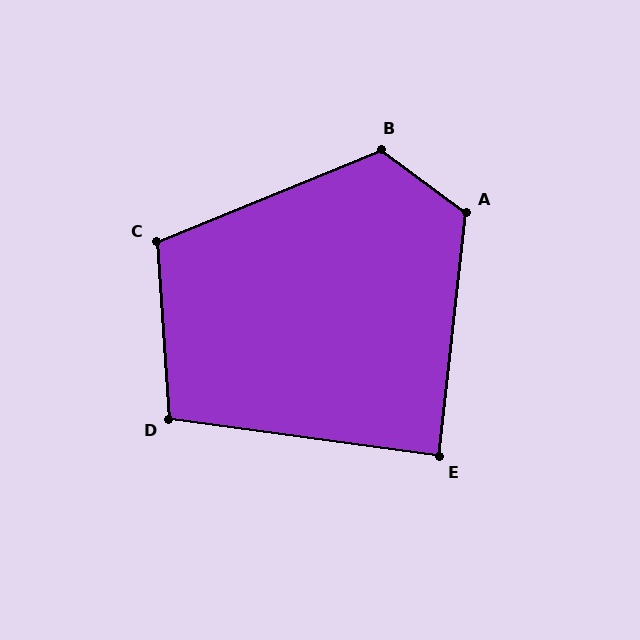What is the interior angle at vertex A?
Approximately 121 degrees (obtuse).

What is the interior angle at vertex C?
Approximately 108 degrees (obtuse).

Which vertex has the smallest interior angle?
E, at approximately 88 degrees.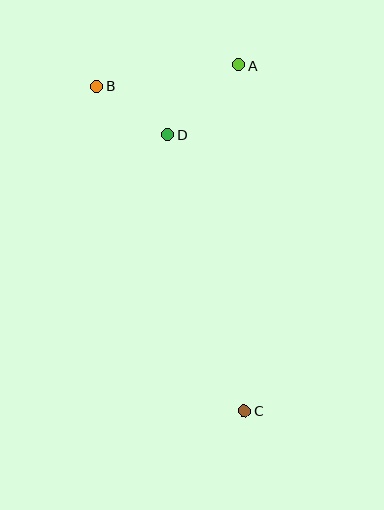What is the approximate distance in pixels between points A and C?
The distance between A and C is approximately 346 pixels.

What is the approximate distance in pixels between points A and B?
The distance between A and B is approximately 144 pixels.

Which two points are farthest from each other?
Points B and C are farthest from each other.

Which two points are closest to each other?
Points B and D are closest to each other.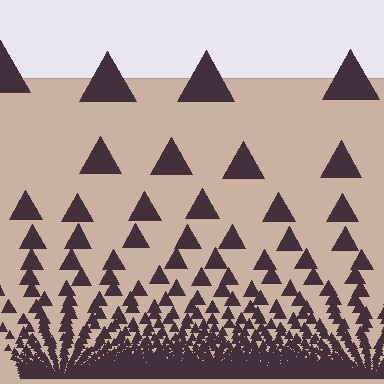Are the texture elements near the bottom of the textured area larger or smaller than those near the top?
Smaller. The gradient is inverted — elements near the bottom are smaller and denser.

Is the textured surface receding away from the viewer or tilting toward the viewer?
The surface appears to tilt toward the viewer. Texture elements get larger and sparser toward the top.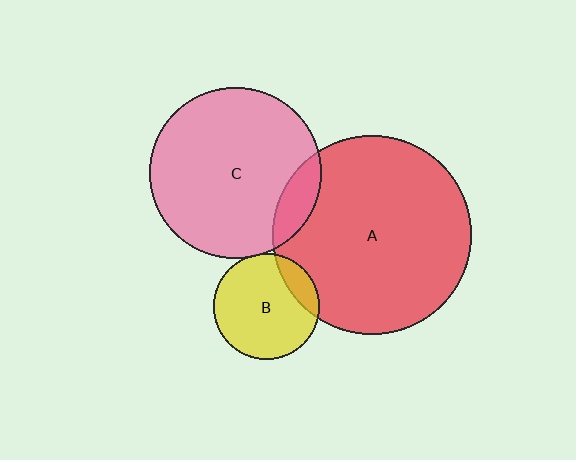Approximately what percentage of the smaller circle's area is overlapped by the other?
Approximately 10%.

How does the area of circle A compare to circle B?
Approximately 3.5 times.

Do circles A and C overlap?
Yes.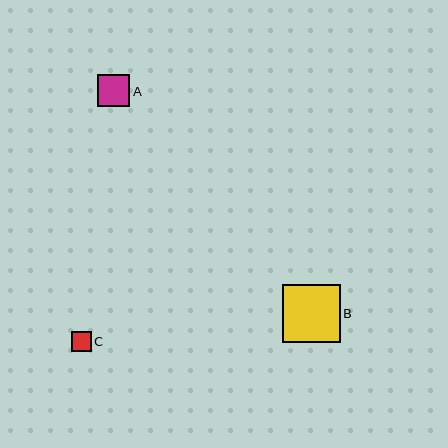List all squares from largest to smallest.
From largest to smallest: B, A, C.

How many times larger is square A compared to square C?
Square A is approximately 1.6 times the size of square C.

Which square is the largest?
Square B is the largest with a size of approximately 58 pixels.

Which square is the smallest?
Square C is the smallest with a size of approximately 20 pixels.